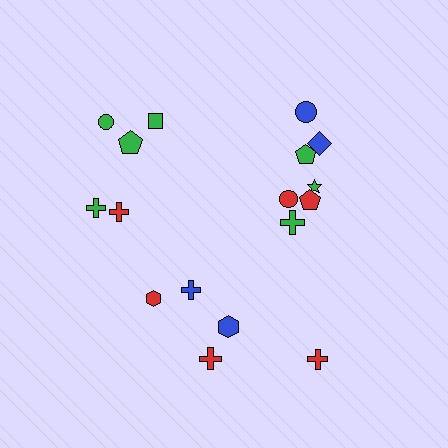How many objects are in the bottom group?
There are 5 objects.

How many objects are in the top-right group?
There are 7 objects.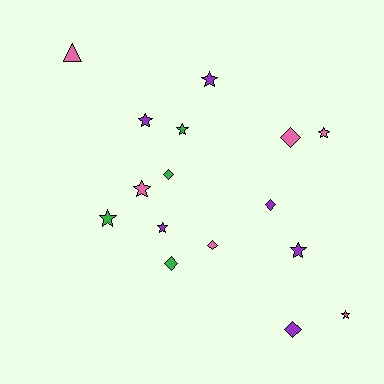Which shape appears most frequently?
Star, with 9 objects.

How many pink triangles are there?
There is 1 pink triangle.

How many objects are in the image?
There are 16 objects.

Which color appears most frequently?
Pink, with 6 objects.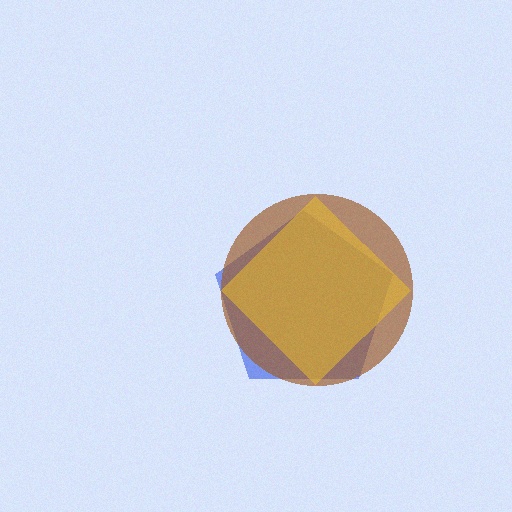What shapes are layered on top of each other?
The layered shapes are: a blue pentagon, a brown circle, a yellow diamond.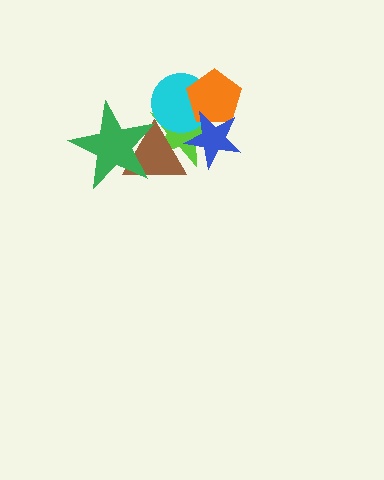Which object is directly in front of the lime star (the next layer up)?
The cyan circle is directly in front of the lime star.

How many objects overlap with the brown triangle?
3 objects overlap with the brown triangle.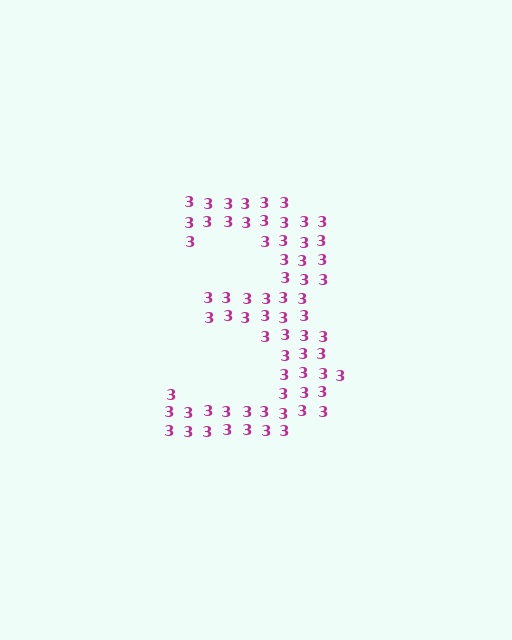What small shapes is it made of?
It is made of small digit 3's.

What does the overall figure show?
The overall figure shows the digit 3.